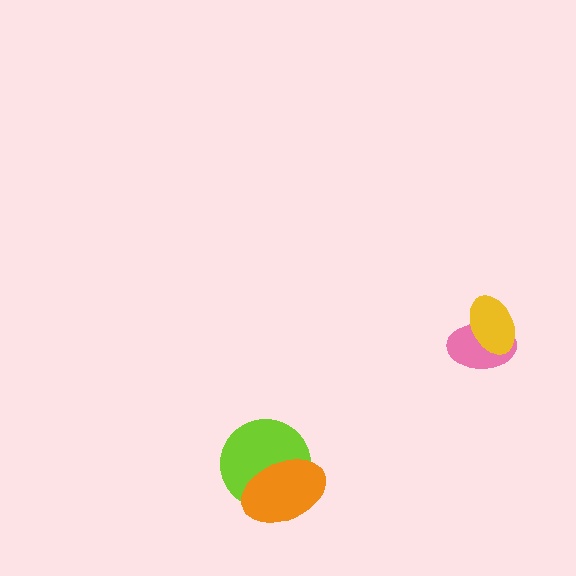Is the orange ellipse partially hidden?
No, no other shape covers it.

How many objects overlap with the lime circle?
1 object overlaps with the lime circle.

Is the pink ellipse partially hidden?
Yes, it is partially covered by another shape.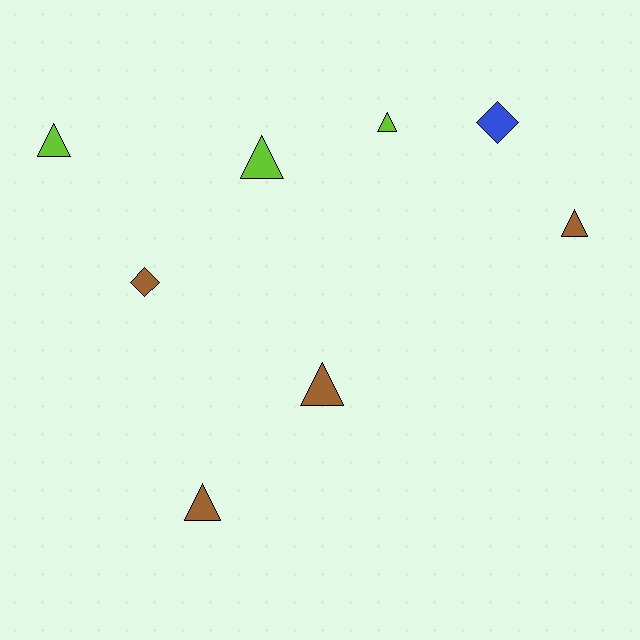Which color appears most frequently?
Brown, with 4 objects.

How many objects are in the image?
There are 8 objects.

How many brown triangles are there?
There are 3 brown triangles.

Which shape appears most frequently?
Triangle, with 6 objects.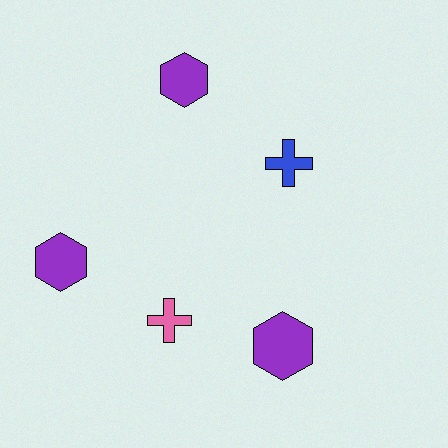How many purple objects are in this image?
There are 3 purple objects.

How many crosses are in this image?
There are 2 crosses.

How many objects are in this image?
There are 5 objects.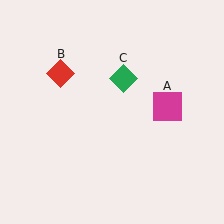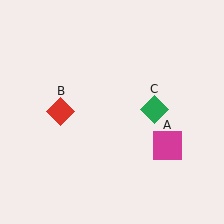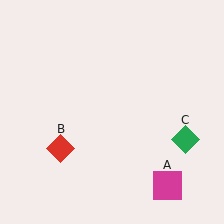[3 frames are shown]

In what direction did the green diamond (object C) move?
The green diamond (object C) moved down and to the right.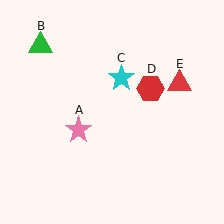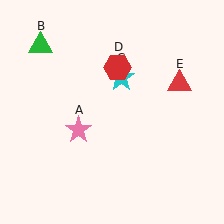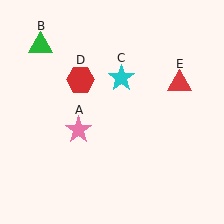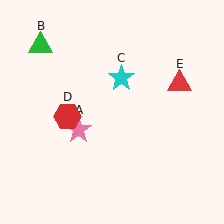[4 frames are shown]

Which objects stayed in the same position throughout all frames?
Pink star (object A) and green triangle (object B) and cyan star (object C) and red triangle (object E) remained stationary.